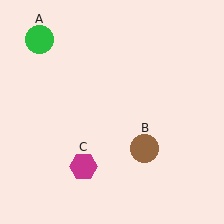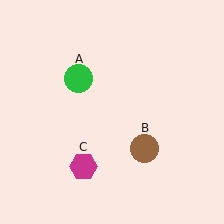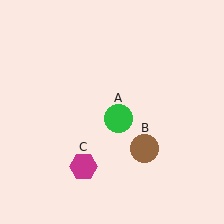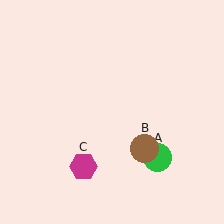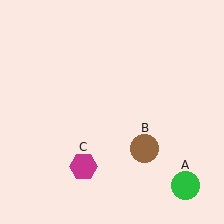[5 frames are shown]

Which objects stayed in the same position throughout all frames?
Brown circle (object B) and magenta hexagon (object C) remained stationary.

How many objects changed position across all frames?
1 object changed position: green circle (object A).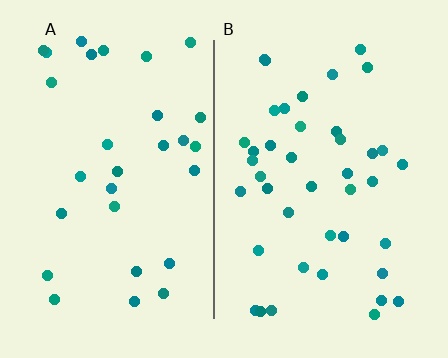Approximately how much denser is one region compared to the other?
Approximately 1.4× — region B over region A.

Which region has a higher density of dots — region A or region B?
B (the right).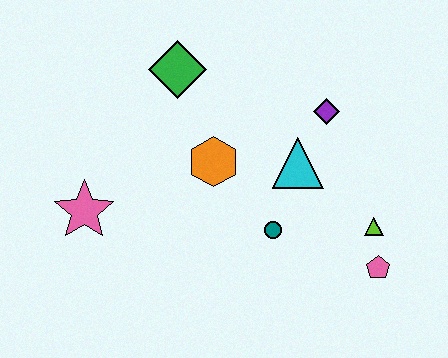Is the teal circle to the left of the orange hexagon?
No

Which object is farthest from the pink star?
The pink pentagon is farthest from the pink star.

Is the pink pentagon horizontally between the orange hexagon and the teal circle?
No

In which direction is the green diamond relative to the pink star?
The green diamond is above the pink star.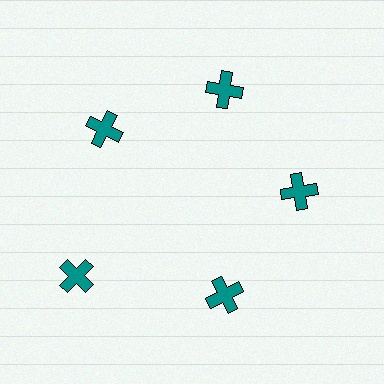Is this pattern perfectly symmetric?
No. The 5 teal crosses are arranged in a ring, but one element near the 8 o'clock position is pushed outward from the center, breaking the 5-fold rotational symmetry.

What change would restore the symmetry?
The symmetry would be restored by moving it inward, back onto the ring so that all 5 crosses sit at equal angles and equal distance from the center.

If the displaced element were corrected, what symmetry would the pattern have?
It would have 5-fold rotational symmetry — the pattern would map onto itself every 72 degrees.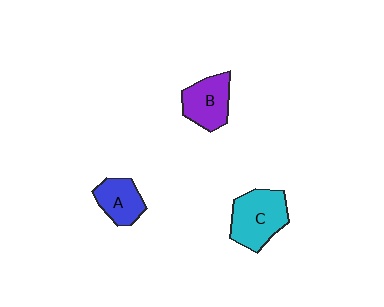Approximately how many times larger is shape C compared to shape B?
Approximately 1.3 times.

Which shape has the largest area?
Shape C (cyan).